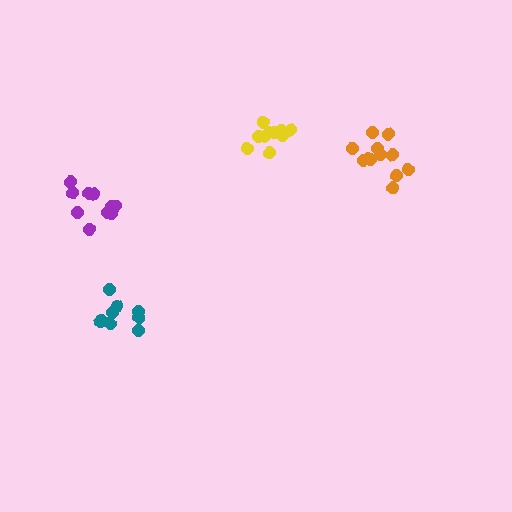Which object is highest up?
The yellow cluster is topmost.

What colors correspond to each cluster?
The clusters are colored: purple, yellow, orange, teal.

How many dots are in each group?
Group 1: 12 dots, Group 2: 10 dots, Group 3: 12 dots, Group 4: 9 dots (43 total).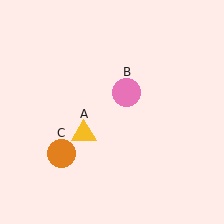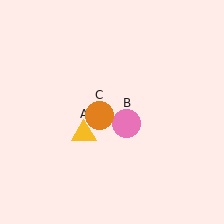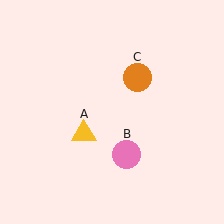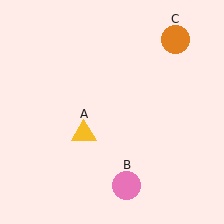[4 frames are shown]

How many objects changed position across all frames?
2 objects changed position: pink circle (object B), orange circle (object C).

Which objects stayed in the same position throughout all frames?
Yellow triangle (object A) remained stationary.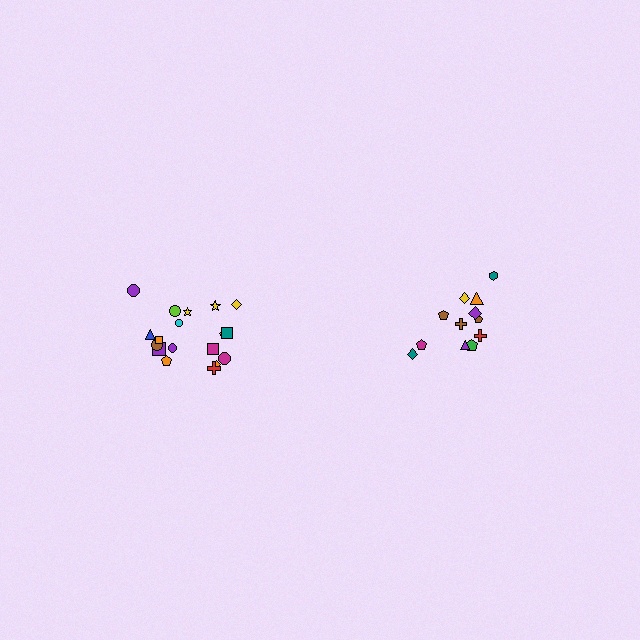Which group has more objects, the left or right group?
The left group.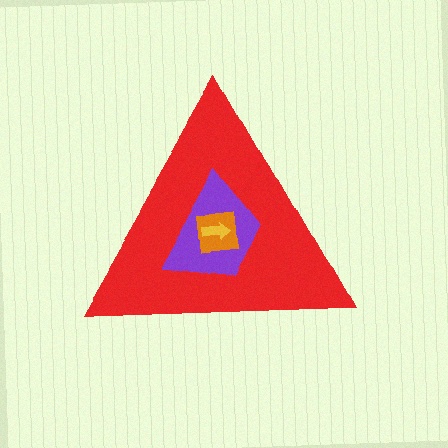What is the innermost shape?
The yellow arrow.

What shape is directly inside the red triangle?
The purple trapezoid.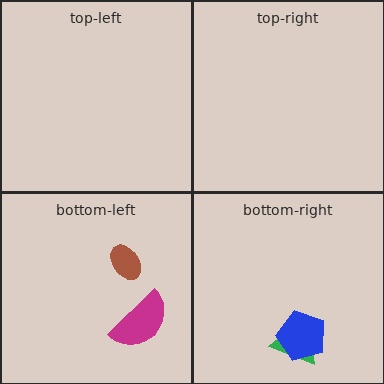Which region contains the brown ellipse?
The bottom-left region.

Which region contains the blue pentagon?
The bottom-right region.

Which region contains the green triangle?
The bottom-right region.